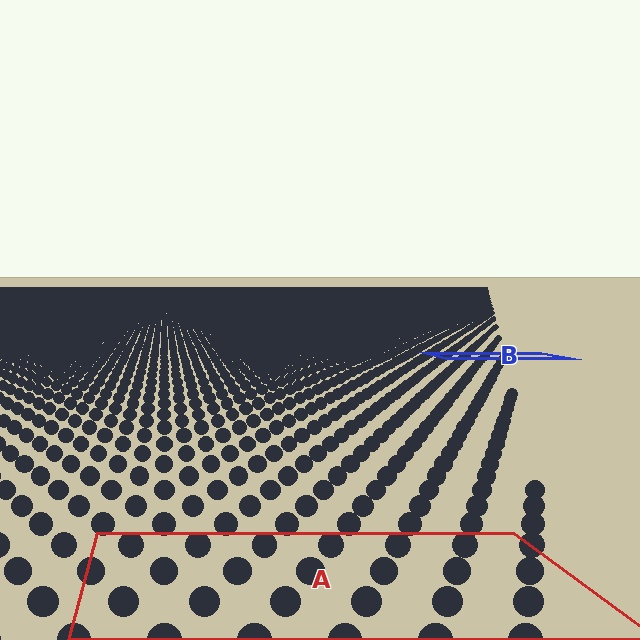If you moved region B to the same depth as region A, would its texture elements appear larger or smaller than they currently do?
They would appear larger. At a closer depth, the same texture elements are projected at a bigger on-screen size.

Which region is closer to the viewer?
Region A is closer. The texture elements there are larger and more spread out.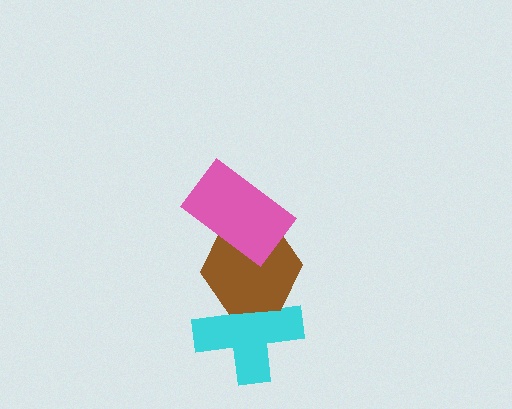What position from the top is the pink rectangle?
The pink rectangle is 1st from the top.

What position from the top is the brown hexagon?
The brown hexagon is 2nd from the top.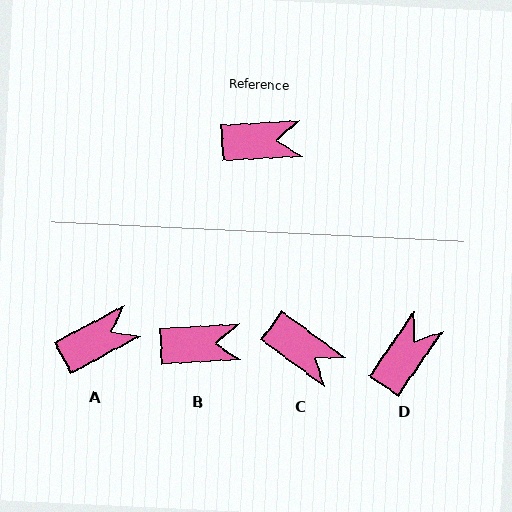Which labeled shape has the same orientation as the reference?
B.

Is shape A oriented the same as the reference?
No, it is off by about 25 degrees.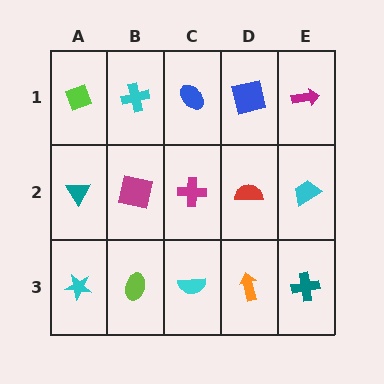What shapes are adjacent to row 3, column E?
A cyan trapezoid (row 2, column E), an orange arrow (row 3, column D).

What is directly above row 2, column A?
A lime diamond.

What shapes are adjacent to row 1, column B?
A magenta square (row 2, column B), a lime diamond (row 1, column A), a blue ellipse (row 1, column C).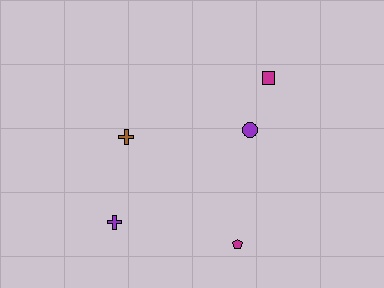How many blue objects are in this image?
There are no blue objects.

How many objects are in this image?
There are 5 objects.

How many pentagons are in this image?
There is 1 pentagon.